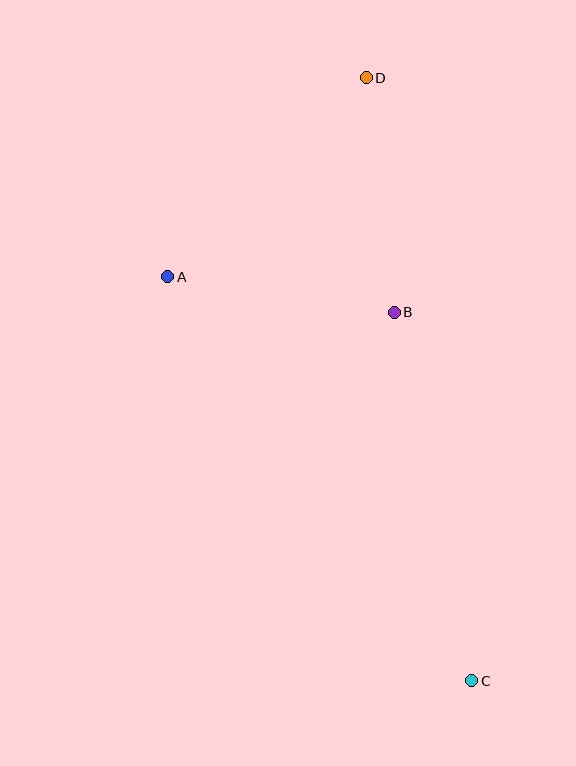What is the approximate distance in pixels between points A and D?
The distance between A and D is approximately 281 pixels.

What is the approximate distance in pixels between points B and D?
The distance between B and D is approximately 236 pixels.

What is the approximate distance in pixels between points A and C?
The distance between A and C is approximately 506 pixels.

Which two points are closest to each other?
Points A and B are closest to each other.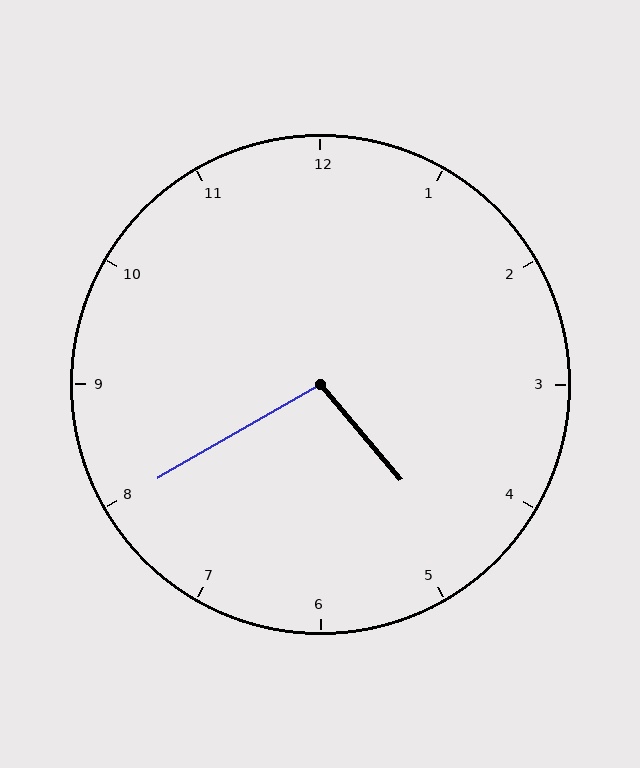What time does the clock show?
4:40.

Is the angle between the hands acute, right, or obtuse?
It is obtuse.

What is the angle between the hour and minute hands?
Approximately 100 degrees.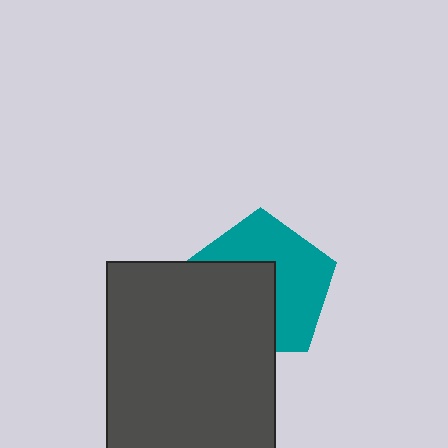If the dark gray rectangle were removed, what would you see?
You would see the complete teal pentagon.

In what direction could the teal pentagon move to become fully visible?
The teal pentagon could move toward the upper-right. That would shift it out from behind the dark gray rectangle entirely.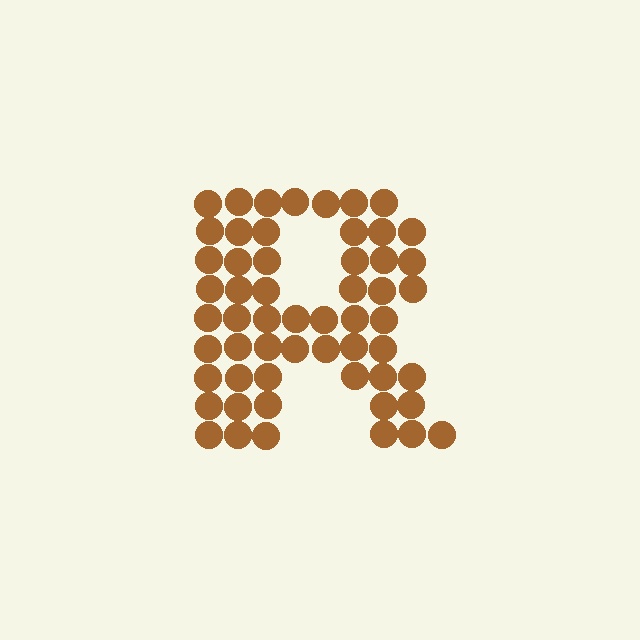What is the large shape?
The large shape is the letter R.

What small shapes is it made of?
It is made of small circles.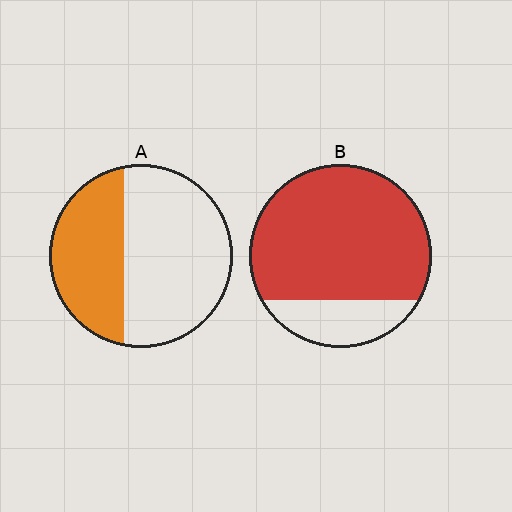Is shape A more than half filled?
No.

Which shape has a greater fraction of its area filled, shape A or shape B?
Shape B.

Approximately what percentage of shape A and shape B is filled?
A is approximately 40% and B is approximately 80%.